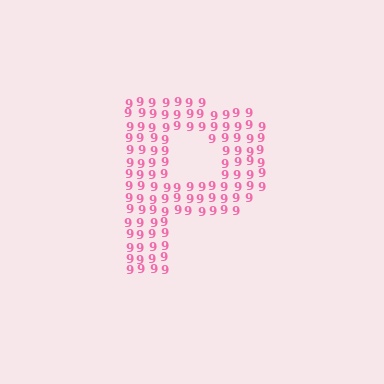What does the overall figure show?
The overall figure shows the letter P.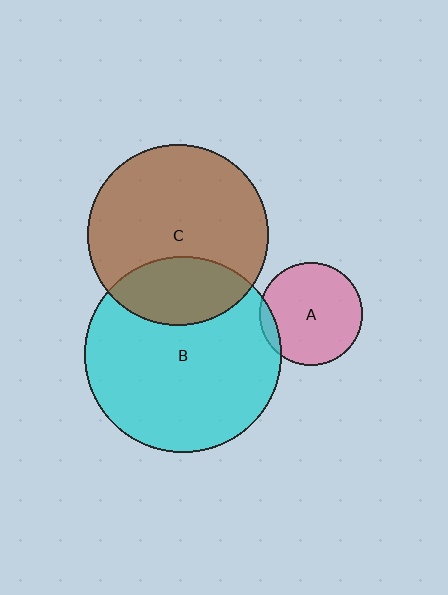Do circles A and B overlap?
Yes.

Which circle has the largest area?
Circle B (cyan).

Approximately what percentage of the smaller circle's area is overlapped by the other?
Approximately 10%.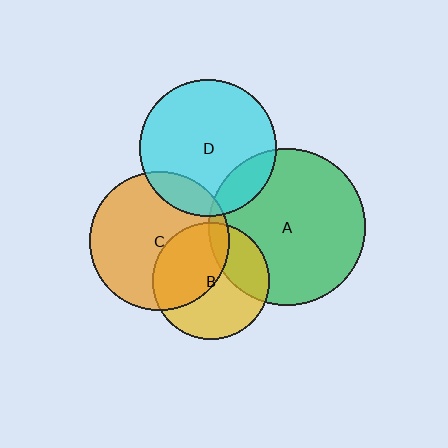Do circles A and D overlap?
Yes.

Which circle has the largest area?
Circle A (green).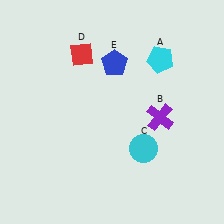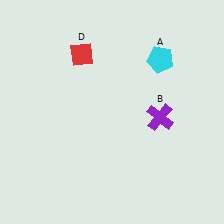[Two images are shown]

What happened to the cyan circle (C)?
The cyan circle (C) was removed in Image 2. It was in the bottom-right area of Image 1.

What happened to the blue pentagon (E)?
The blue pentagon (E) was removed in Image 2. It was in the top-right area of Image 1.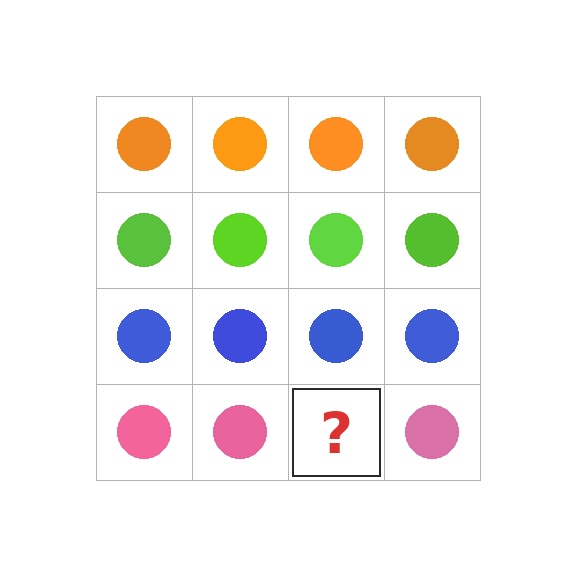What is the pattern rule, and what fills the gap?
The rule is that each row has a consistent color. The gap should be filled with a pink circle.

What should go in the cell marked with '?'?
The missing cell should contain a pink circle.